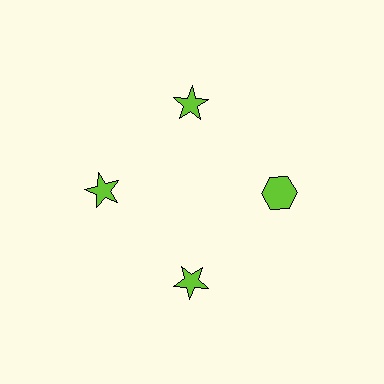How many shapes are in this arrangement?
There are 4 shapes arranged in a ring pattern.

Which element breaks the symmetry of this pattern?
The lime hexagon at roughly the 3 o'clock position breaks the symmetry. All other shapes are lime stars.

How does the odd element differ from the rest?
It has a different shape: hexagon instead of star.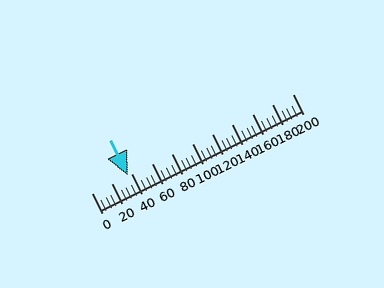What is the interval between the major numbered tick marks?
The major tick marks are spaced 20 units apart.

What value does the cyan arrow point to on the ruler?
The cyan arrow points to approximately 36.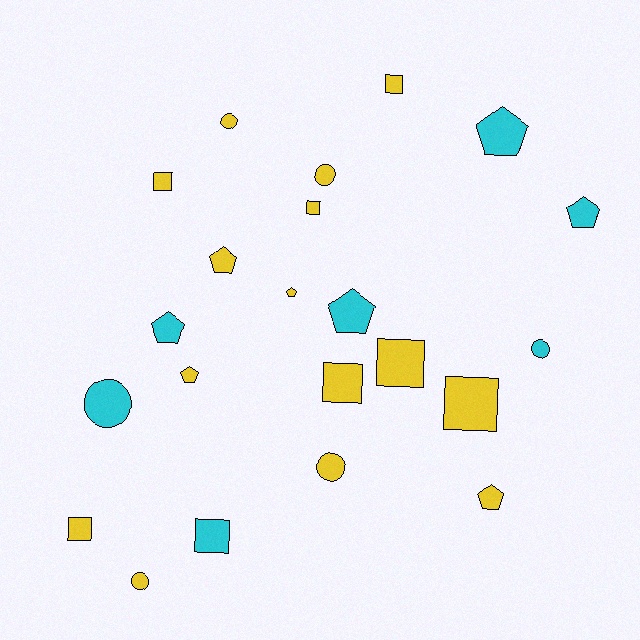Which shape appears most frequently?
Square, with 8 objects.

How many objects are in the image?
There are 22 objects.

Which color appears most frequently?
Yellow, with 15 objects.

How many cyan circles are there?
There are 2 cyan circles.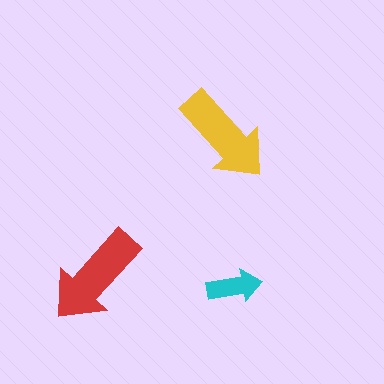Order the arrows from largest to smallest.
the red one, the yellow one, the cyan one.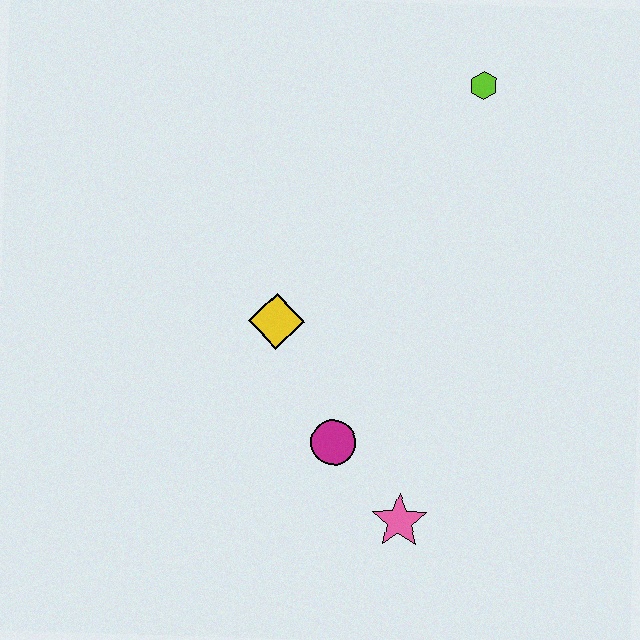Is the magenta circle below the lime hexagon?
Yes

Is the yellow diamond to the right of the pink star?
No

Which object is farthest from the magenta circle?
The lime hexagon is farthest from the magenta circle.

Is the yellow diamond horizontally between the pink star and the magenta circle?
No